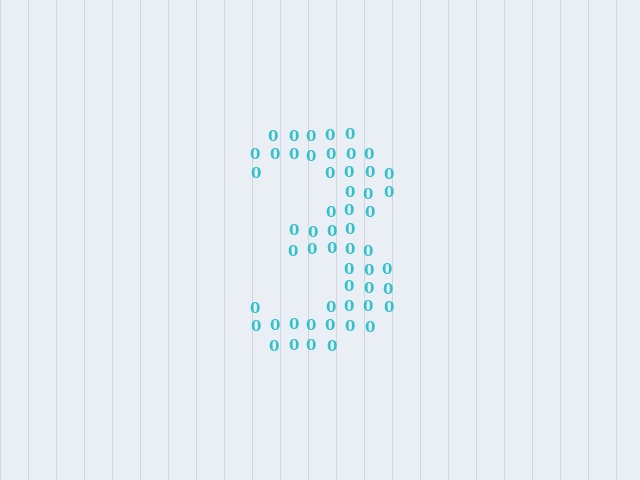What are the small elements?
The small elements are digit 0's.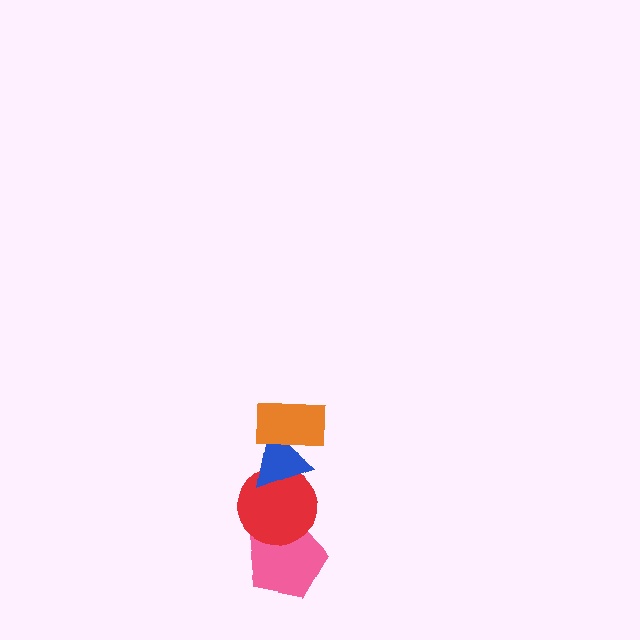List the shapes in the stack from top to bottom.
From top to bottom: the orange rectangle, the blue triangle, the red circle, the pink pentagon.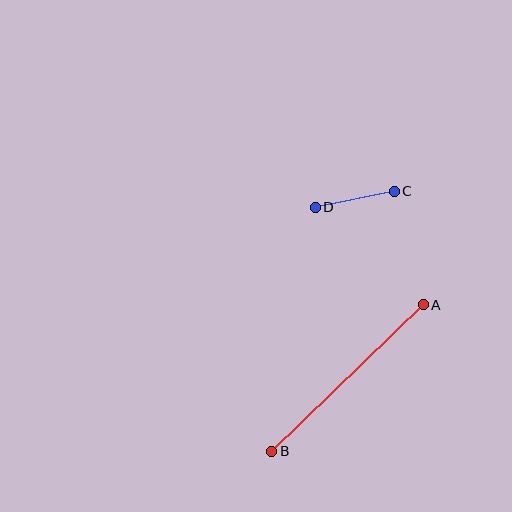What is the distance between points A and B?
The distance is approximately 211 pixels.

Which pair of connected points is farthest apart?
Points A and B are farthest apart.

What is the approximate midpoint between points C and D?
The midpoint is at approximately (355, 199) pixels.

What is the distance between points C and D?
The distance is approximately 81 pixels.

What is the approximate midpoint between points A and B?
The midpoint is at approximately (347, 378) pixels.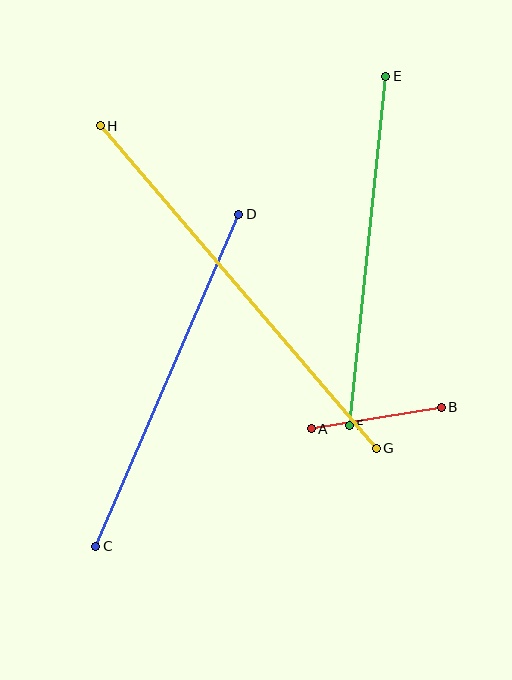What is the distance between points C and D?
The distance is approximately 362 pixels.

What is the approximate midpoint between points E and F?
The midpoint is at approximately (368, 251) pixels.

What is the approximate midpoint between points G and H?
The midpoint is at approximately (238, 287) pixels.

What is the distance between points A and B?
The distance is approximately 131 pixels.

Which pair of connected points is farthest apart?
Points G and H are farthest apart.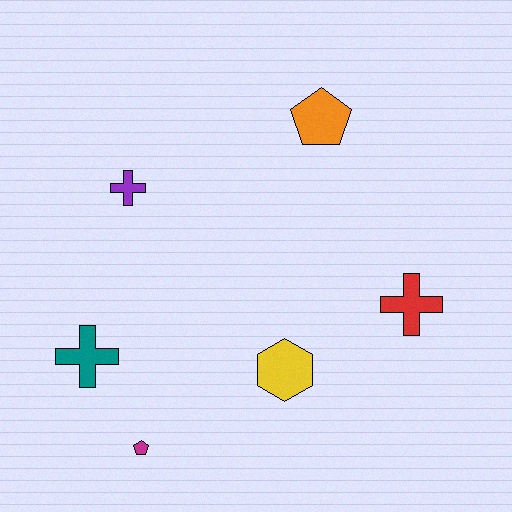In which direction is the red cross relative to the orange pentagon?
The red cross is below the orange pentagon.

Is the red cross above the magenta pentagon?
Yes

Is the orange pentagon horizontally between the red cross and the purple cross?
Yes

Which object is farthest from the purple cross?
The red cross is farthest from the purple cross.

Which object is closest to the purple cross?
The teal cross is closest to the purple cross.